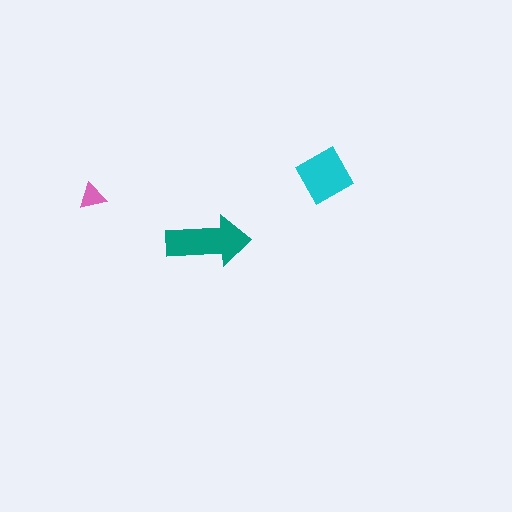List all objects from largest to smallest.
The teal arrow, the cyan square, the pink triangle.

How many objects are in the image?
There are 3 objects in the image.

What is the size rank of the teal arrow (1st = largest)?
1st.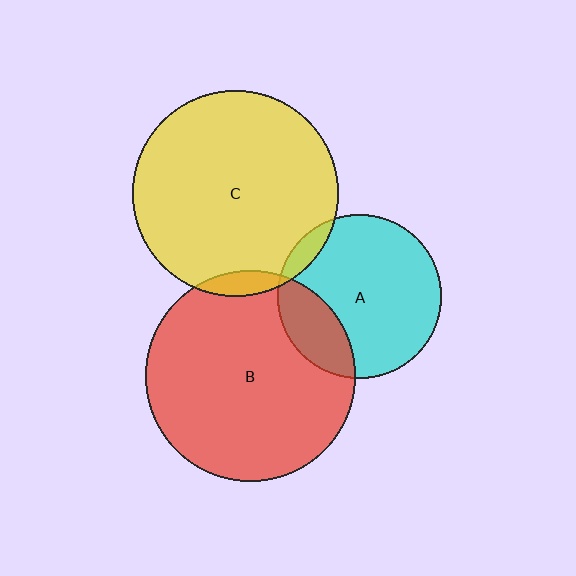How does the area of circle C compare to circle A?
Approximately 1.6 times.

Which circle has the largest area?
Circle B (red).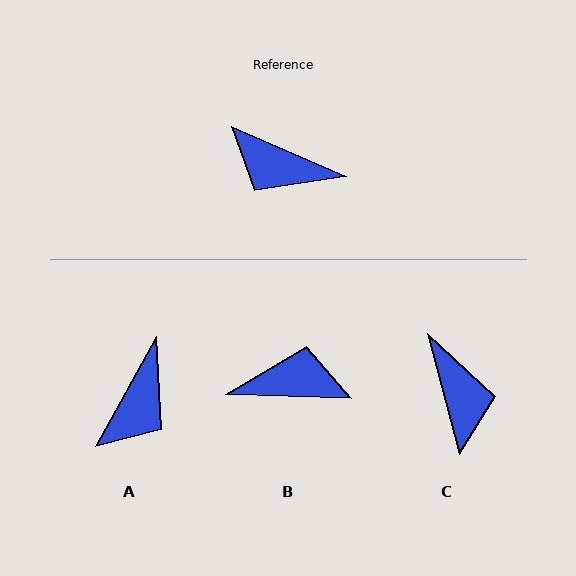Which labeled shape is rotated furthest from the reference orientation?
B, about 158 degrees away.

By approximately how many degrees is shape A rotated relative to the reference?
Approximately 85 degrees counter-clockwise.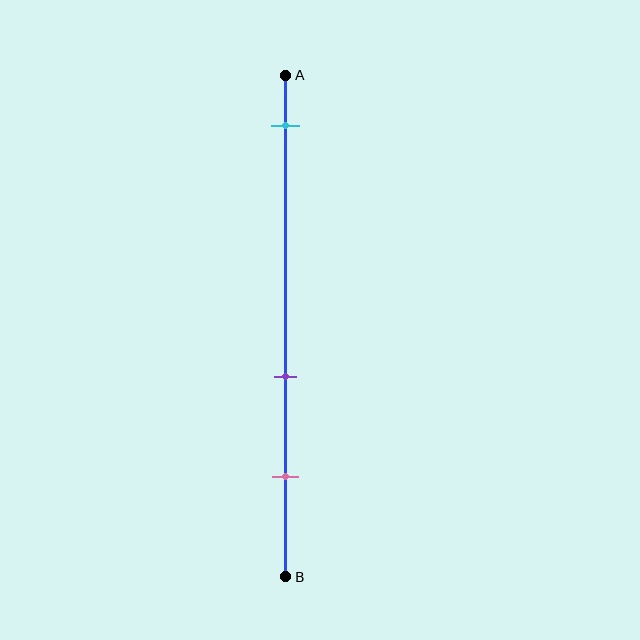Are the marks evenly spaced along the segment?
No, the marks are not evenly spaced.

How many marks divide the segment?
There are 3 marks dividing the segment.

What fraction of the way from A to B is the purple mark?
The purple mark is approximately 60% (0.6) of the way from A to B.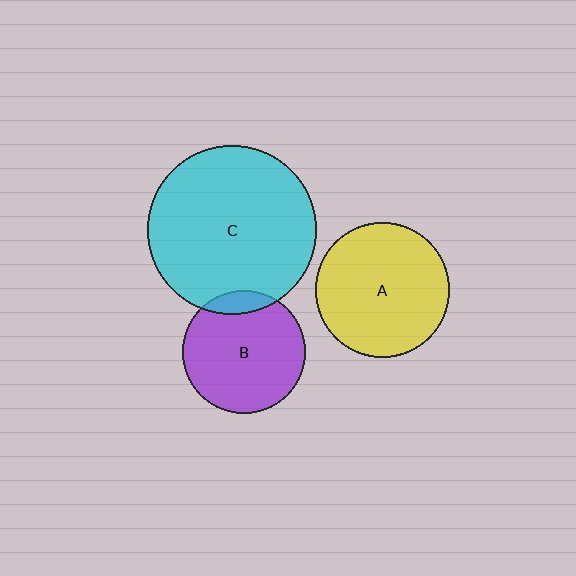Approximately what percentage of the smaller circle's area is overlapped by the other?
Approximately 10%.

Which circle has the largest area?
Circle C (cyan).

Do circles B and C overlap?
Yes.